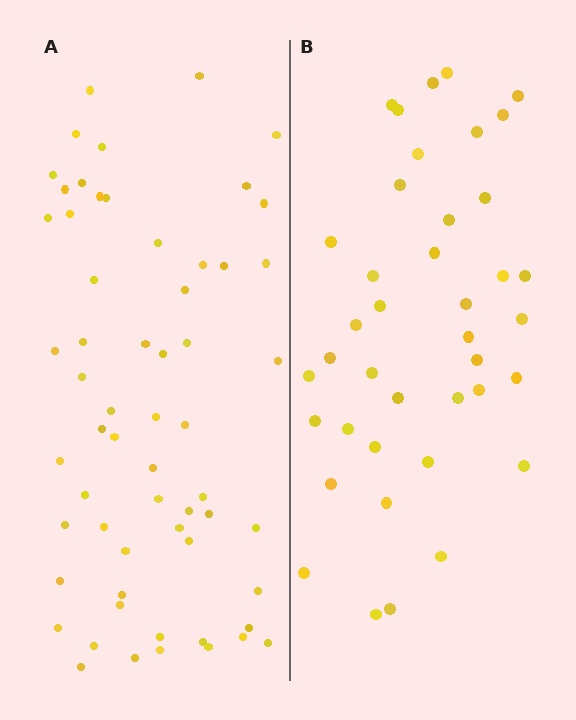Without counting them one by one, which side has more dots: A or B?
Region A (the left region) has more dots.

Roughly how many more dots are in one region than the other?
Region A has approximately 20 more dots than region B.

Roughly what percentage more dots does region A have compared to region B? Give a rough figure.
About 50% more.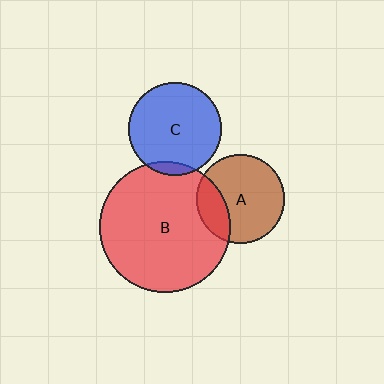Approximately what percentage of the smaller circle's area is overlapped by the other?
Approximately 5%.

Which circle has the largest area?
Circle B (red).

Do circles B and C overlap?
Yes.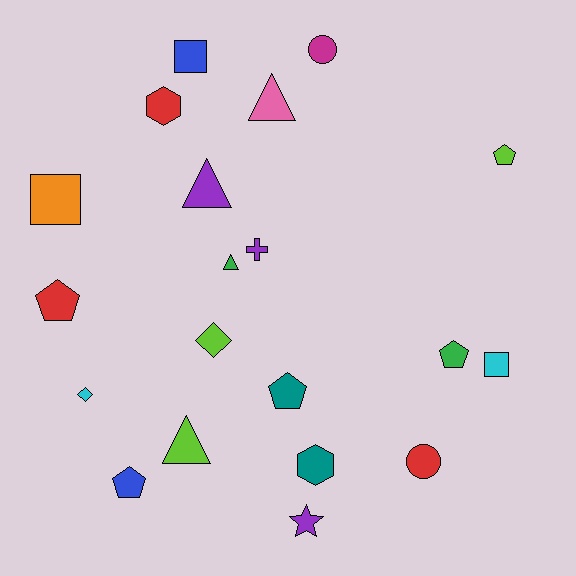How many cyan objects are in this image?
There are 2 cyan objects.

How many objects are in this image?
There are 20 objects.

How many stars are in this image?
There is 1 star.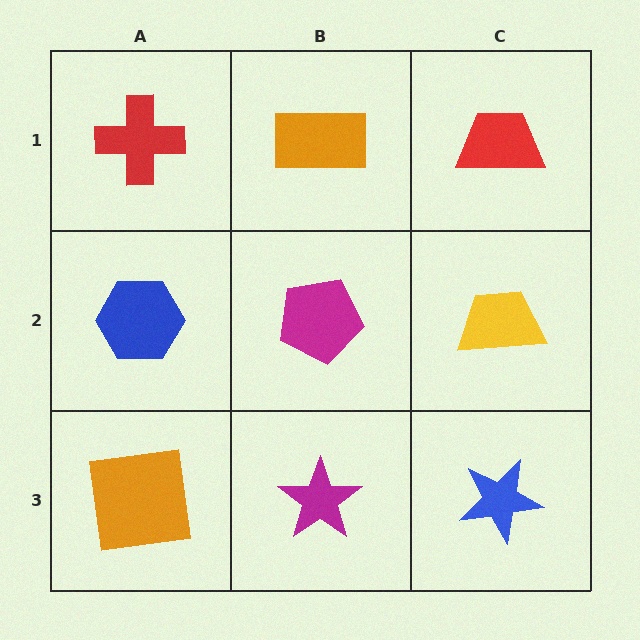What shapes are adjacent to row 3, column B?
A magenta pentagon (row 2, column B), an orange square (row 3, column A), a blue star (row 3, column C).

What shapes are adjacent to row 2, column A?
A red cross (row 1, column A), an orange square (row 3, column A), a magenta pentagon (row 2, column B).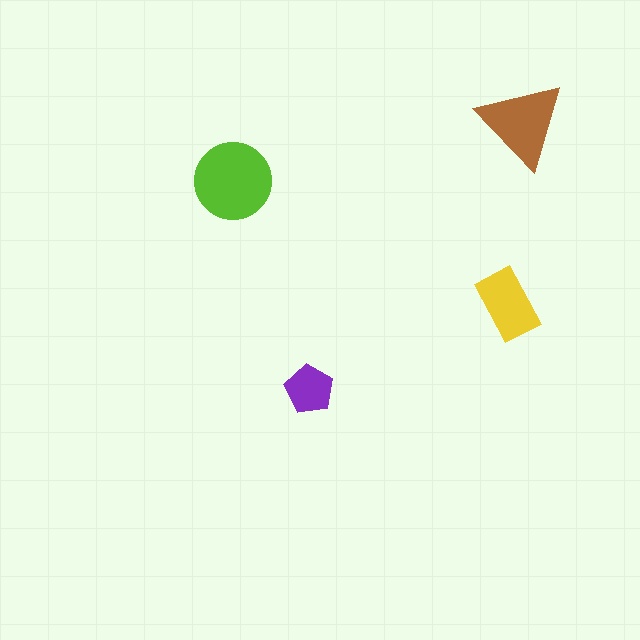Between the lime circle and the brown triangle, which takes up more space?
The lime circle.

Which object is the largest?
The lime circle.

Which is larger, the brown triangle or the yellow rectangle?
The brown triangle.